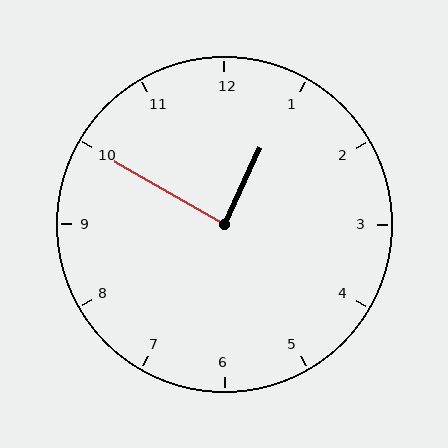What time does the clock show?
12:50.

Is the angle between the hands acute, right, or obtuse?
It is right.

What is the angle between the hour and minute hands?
Approximately 85 degrees.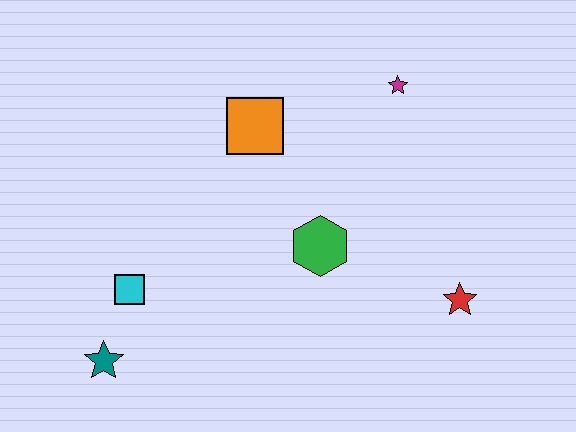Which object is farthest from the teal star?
The magenta star is farthest from the teal star.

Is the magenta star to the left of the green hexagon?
No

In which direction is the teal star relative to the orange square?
The teal star is below the orange square.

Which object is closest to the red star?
The green hexagon is closest to the red star.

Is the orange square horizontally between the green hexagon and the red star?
No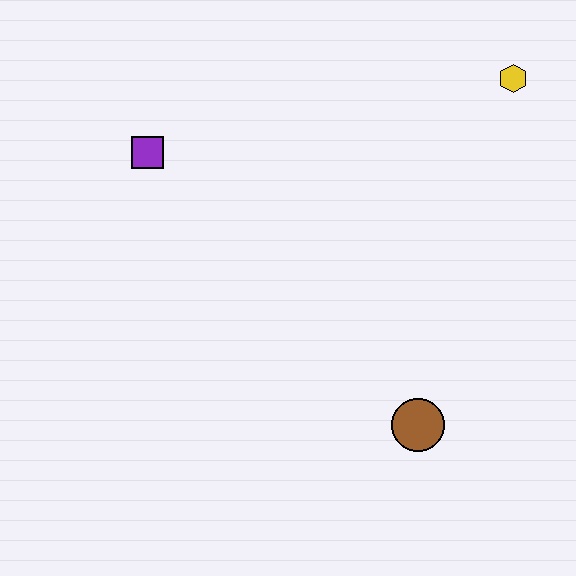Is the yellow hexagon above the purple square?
Yes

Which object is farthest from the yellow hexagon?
The purple square is farthest from the yellow hexagon.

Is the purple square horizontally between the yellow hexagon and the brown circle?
No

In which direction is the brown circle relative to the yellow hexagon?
The brown circle is below the yellow hexagon.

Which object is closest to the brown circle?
The yellow hexagon is closest to the brown circle.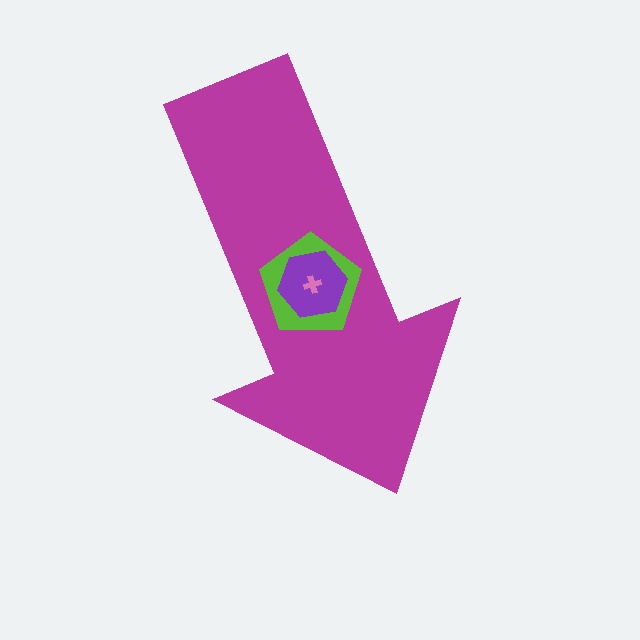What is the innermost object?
The pink cross.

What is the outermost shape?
The magenta arrow.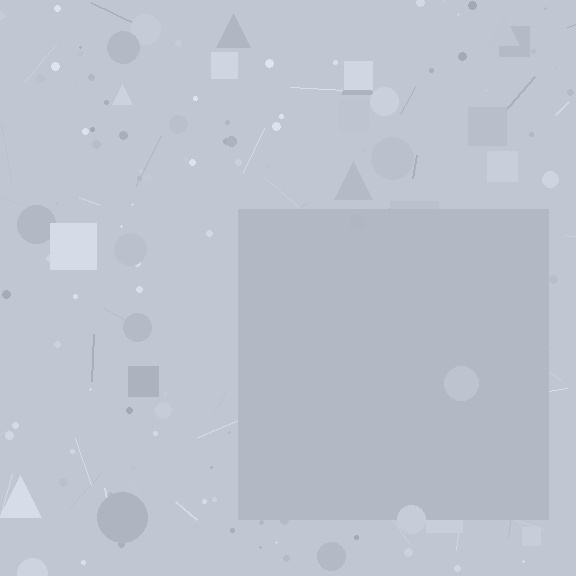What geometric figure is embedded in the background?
A square is embedded in the background.